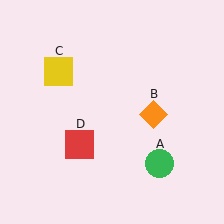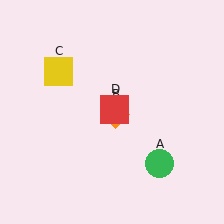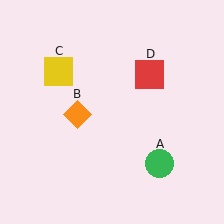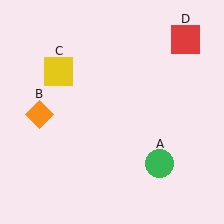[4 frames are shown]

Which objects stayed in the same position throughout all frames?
Green circle (object A) and yellow square (object C) remained stationary.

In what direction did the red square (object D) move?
The red square (object D) moved up and to the right.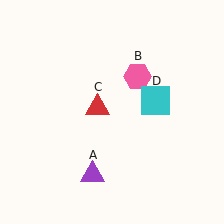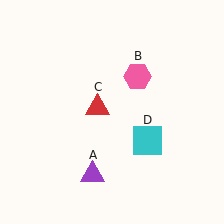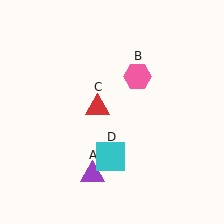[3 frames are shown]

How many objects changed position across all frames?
1 object changed position: cyan square (object D).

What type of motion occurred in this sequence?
The cyan square (object D) rotated clockwise around the center of the scene.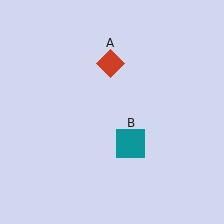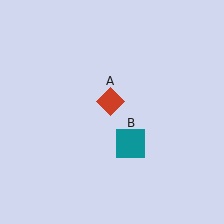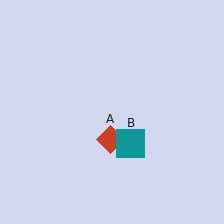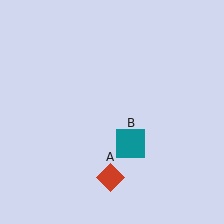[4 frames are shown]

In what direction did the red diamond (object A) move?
The red diamond (object A) moved down.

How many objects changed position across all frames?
1 object changed position: red diamond (object A).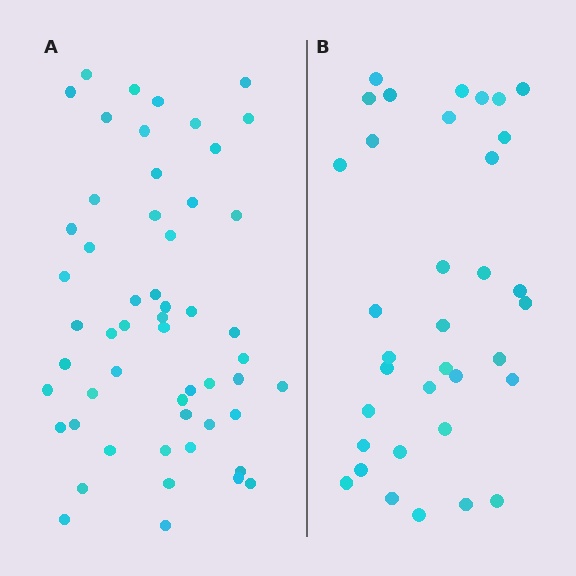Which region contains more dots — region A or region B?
Region A (the left region) has more dots.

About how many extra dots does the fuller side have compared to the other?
Region A has approximately 20 more dots than region B.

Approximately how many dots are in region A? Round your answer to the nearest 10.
About 50 dots. (The exact count is 54, which rounds to 50.)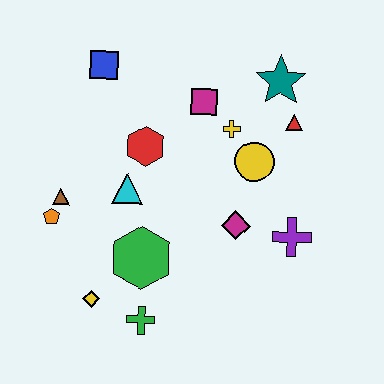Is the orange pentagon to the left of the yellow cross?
Yes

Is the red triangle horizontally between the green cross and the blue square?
No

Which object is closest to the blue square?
The red hexagon is closest to the blue square.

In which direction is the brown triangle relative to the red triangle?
The brown triangle is to the left of the red triangle.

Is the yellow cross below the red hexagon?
No